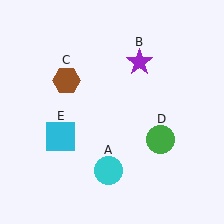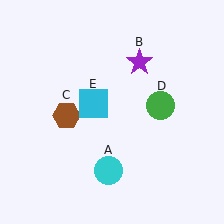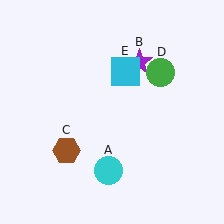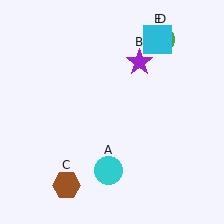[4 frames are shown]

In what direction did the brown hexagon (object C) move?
The brown hexagon (object C) moved down.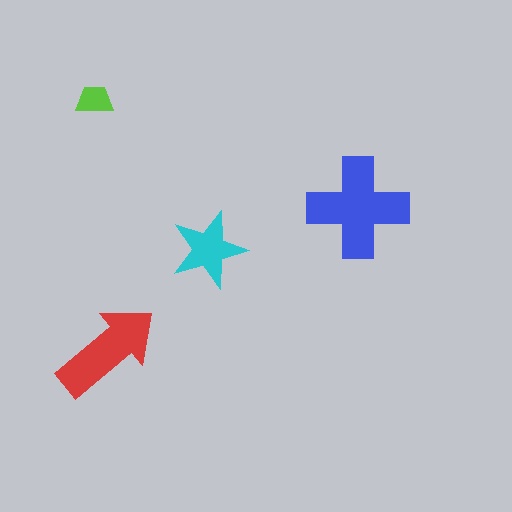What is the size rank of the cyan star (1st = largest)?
3rd.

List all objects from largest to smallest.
The blue cross, the red arrow, the cyan star, the lime trapezoid.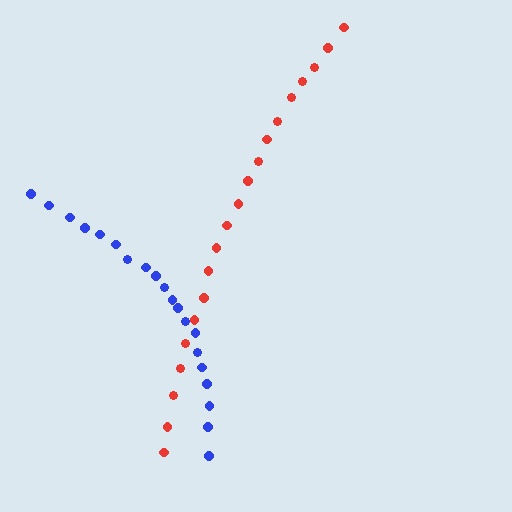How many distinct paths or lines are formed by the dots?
There are 2 distinct paths.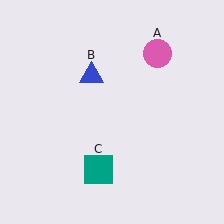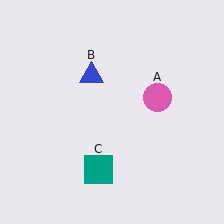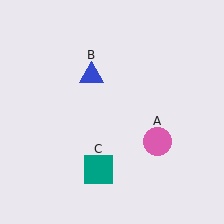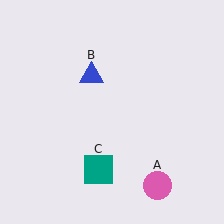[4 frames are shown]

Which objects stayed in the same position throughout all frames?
Blue triangle (object B) and teal square (object C) remained stationary.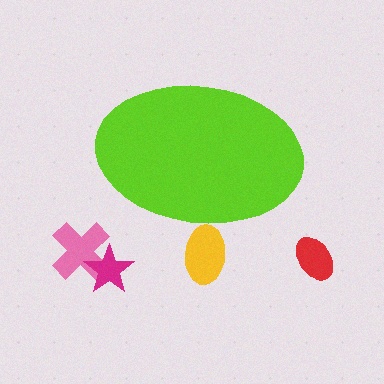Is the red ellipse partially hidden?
No, the red ellipse is fully visible.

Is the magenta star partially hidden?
No, the magenta star is fully visible.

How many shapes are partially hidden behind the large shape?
1 shape is partially hidden.